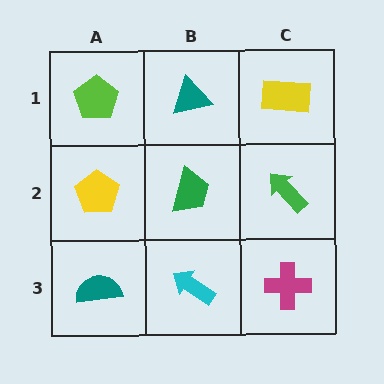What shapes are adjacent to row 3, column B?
A green trapezoid (row 2, column B), a teal semicircle (row 3, column A), a magenta cross (row 3, column C).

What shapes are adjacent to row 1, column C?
A green arrow (row 2, column C), a teal triangle (row 1, column B).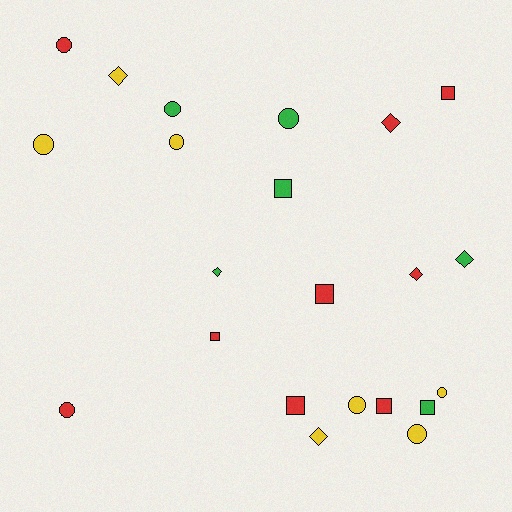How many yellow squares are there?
There are no yellow squares.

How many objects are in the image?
There are 22 objects.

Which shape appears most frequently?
Circle, with 9 objects.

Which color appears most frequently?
Red, with 9 objects.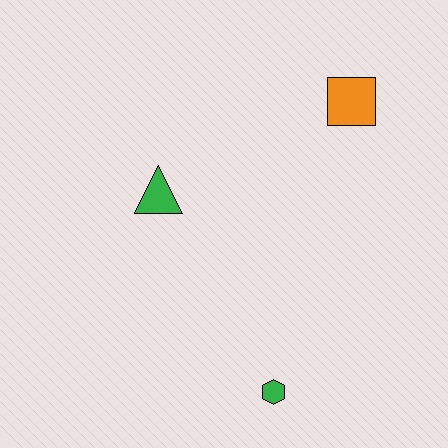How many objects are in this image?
There are 3 objects.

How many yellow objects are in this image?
There are no yellow objects.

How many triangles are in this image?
There is 1 triangle.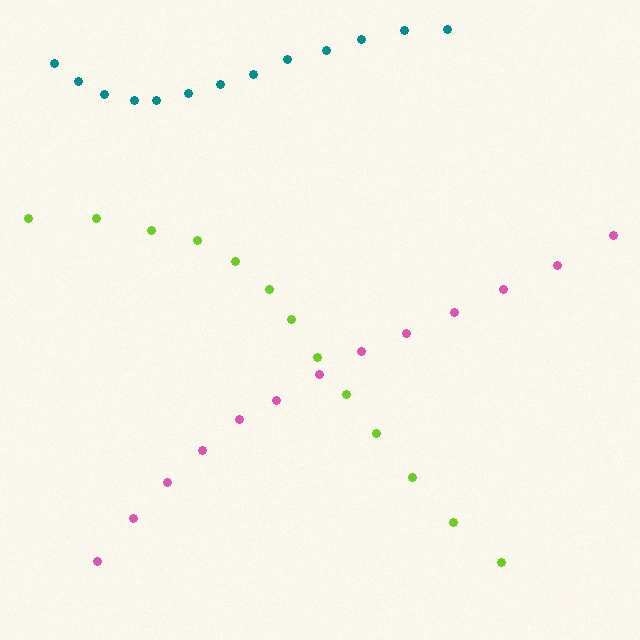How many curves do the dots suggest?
There are 3 distinct paths.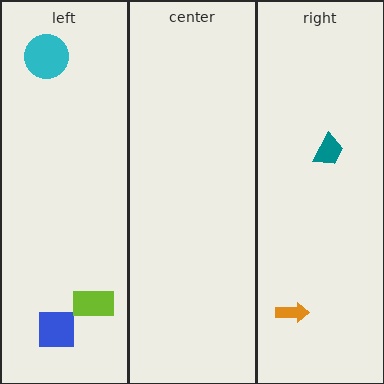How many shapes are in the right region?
2.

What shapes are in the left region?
The blue square, the cyan circle, the lime rectangle.